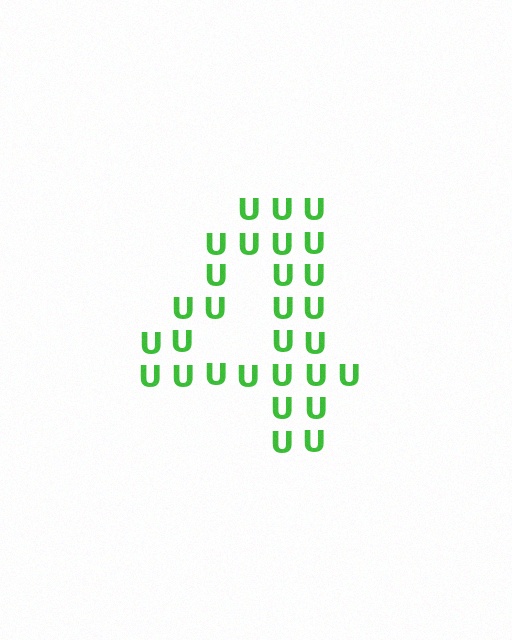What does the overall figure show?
The overall figure shows the digit 4.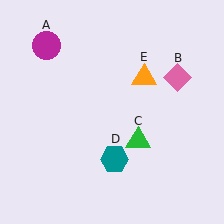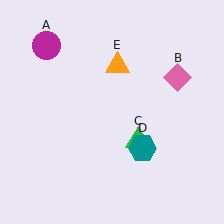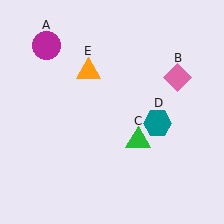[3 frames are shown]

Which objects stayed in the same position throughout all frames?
Magenta circle (object A) and pink diamond (object B) and green triangle (object C) remained stationary.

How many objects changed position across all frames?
2 objects changed position: teal hexagon (object D), orange triangle (object E).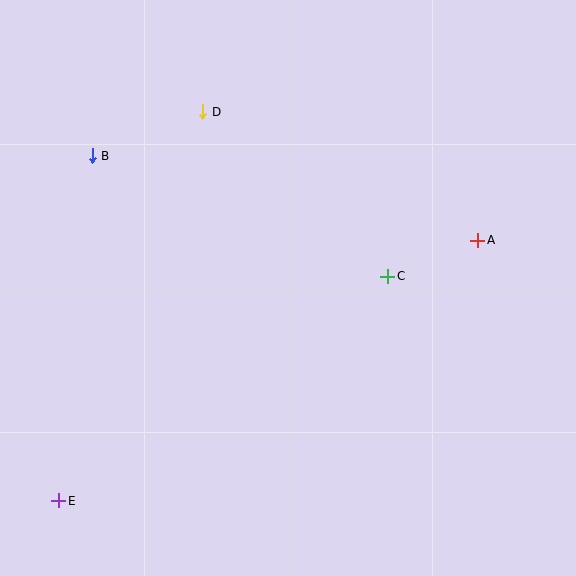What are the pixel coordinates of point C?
Point C is at (388, 276).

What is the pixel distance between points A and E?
The distance between A and E is 493 pixels.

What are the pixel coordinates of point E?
Point E is at (59, 501).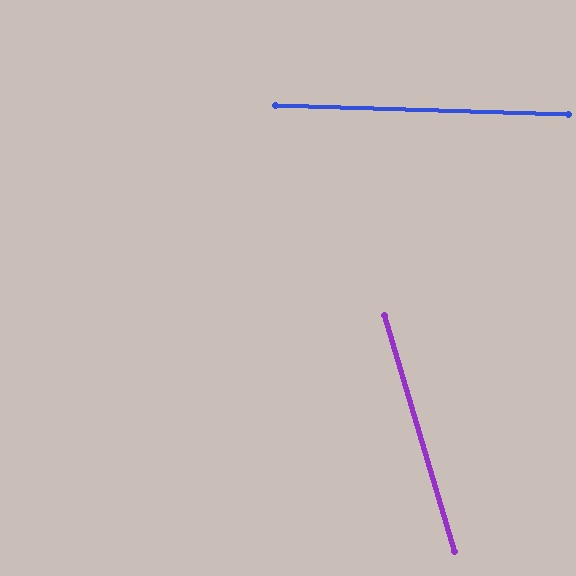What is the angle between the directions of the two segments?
Approximately 72 degrees.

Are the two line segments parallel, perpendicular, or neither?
Neither parallel nor perpendicular — they differ by about 72°.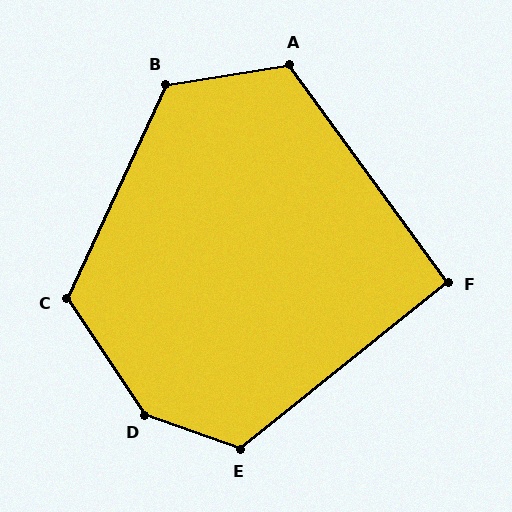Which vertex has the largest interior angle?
D, at approximately 144 degrees.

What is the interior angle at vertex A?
Approximately 117 degrees (obtuse).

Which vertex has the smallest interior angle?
F, at approximately 93 degrees.